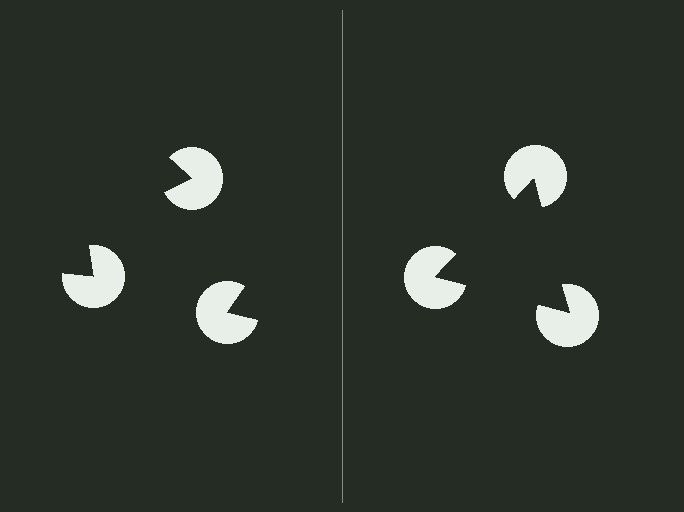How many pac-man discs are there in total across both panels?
6 — 3 on each side.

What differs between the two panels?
The pac-man discs are positioned identically on both sides; only the wedge orientations differ. On the right they align to a triangle; on the left they are misaligned.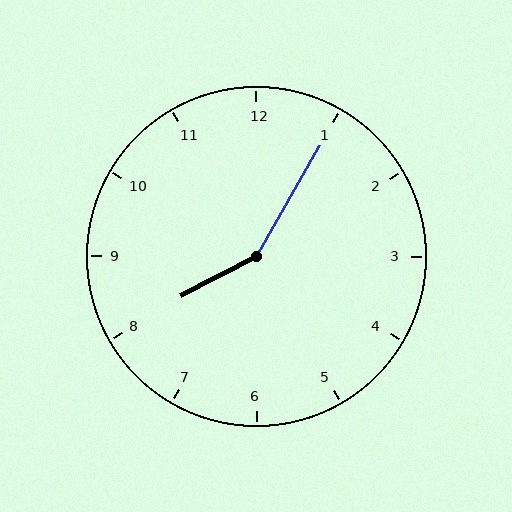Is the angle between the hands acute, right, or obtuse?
It is obtuse.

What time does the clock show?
8:05.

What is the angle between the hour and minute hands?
Approximately 148 degrees.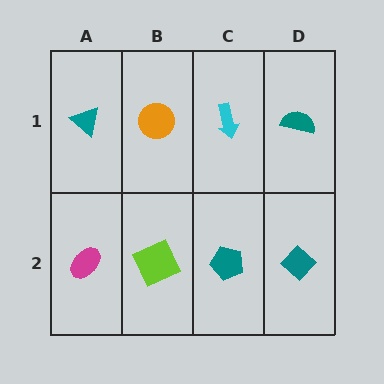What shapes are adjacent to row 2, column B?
An orange circle (row 1, column B), a magenta ellipse (row 2, column A), a teal pentagon (row 2, column C).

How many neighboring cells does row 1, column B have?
3.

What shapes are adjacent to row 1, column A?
A magenta ellipse (row 2, column A), an orange circle (row 1, column B).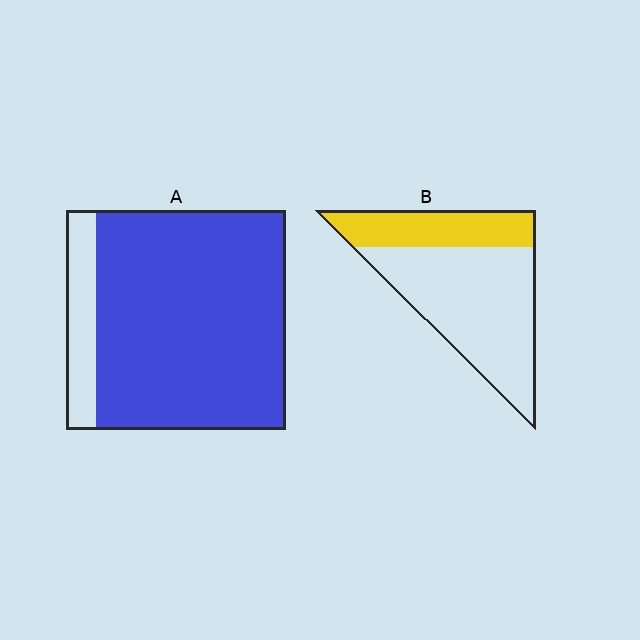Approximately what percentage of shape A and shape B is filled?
A is approximately 85% and B is approximately 30%.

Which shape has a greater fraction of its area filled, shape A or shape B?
Shape A.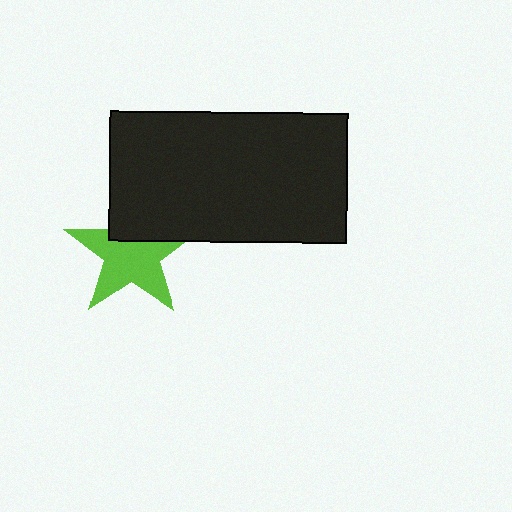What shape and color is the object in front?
The object in front is a black rectangle.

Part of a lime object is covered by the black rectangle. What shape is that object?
It is a star.